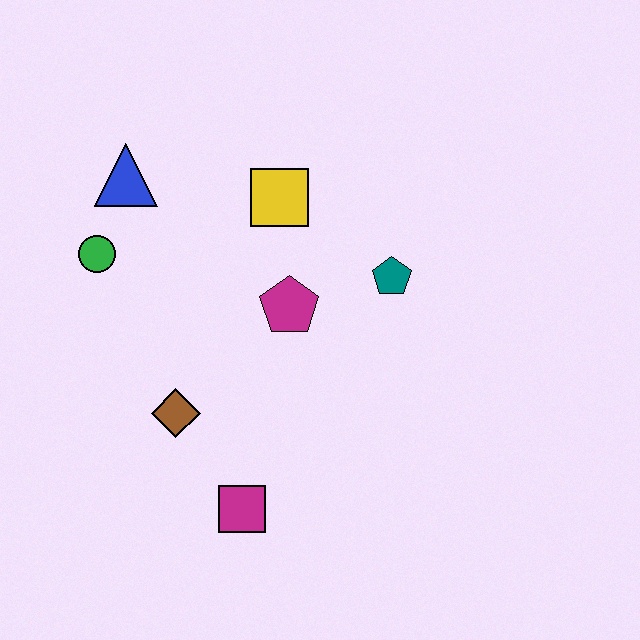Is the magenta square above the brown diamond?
No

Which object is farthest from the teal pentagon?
The green circle is farthest from the teal pentagon.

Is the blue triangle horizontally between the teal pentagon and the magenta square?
No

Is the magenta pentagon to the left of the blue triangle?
No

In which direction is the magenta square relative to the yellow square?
The magenta square is below the yellow square.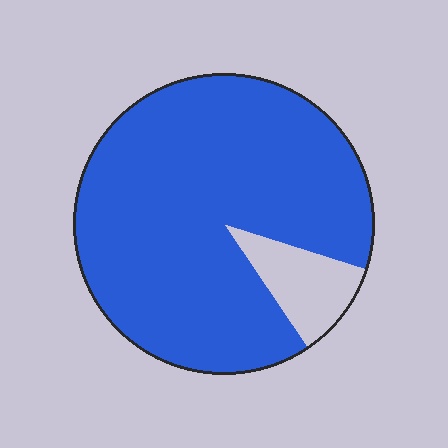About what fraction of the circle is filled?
About nine tenths (9/10).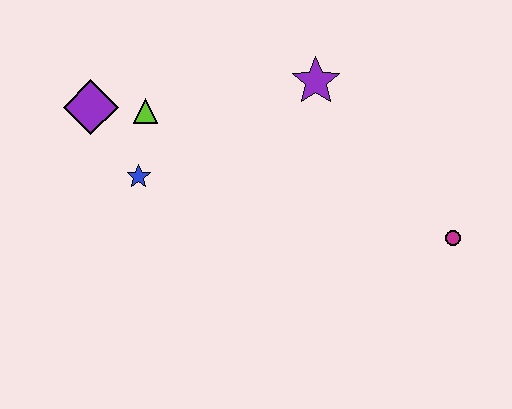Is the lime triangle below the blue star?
No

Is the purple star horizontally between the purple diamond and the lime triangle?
No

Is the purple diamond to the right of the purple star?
No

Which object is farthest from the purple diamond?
The magenta circle is farthest from the purple diamond.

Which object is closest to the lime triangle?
The purple diamond is closest to the lime triangle.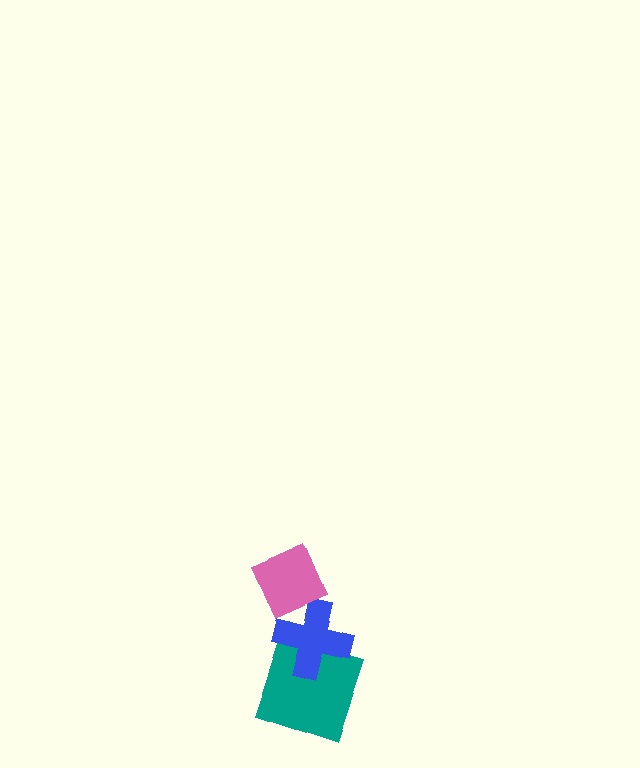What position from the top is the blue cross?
The blue cross is 2nd from the top.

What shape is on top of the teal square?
The blue cross is on top of the teal square.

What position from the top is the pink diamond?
The pink diamond is 1st from the top.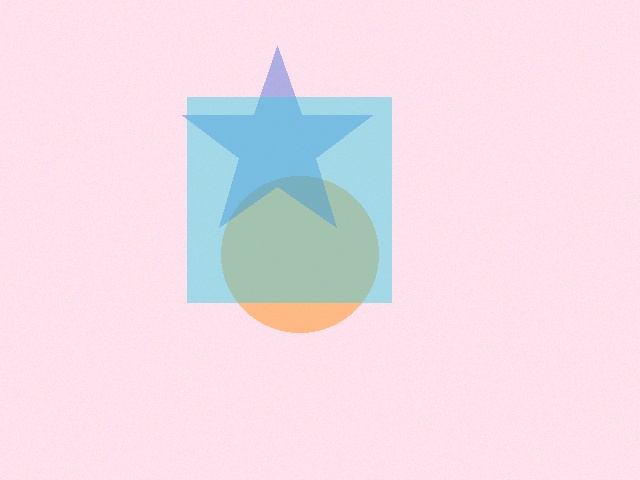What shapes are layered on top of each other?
The layered shapes are: an orange circle, a blue star, a cyan square.